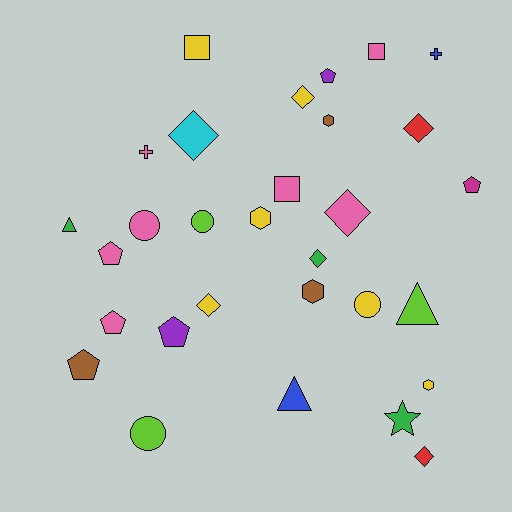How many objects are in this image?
There are 30 objects.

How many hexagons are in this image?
There are 4 hexagons.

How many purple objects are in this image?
There are 2 purple objects.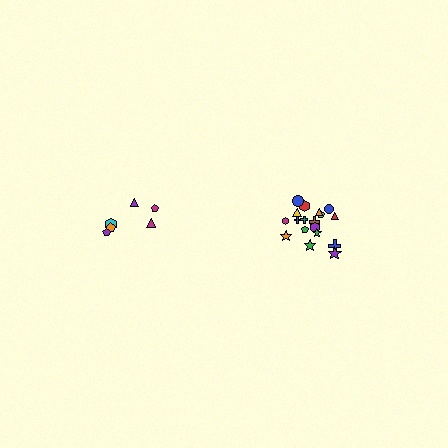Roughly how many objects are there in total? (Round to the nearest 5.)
Roughly 25 objects in total.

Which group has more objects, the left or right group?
The right group.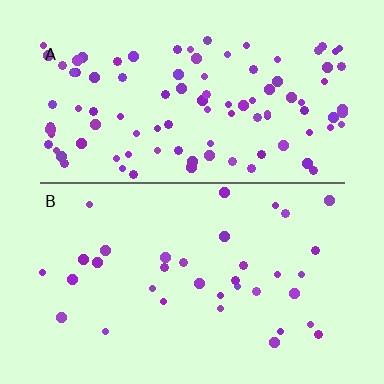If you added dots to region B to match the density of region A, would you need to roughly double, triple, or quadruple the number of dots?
Approximately triple.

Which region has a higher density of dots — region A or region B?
A (the top).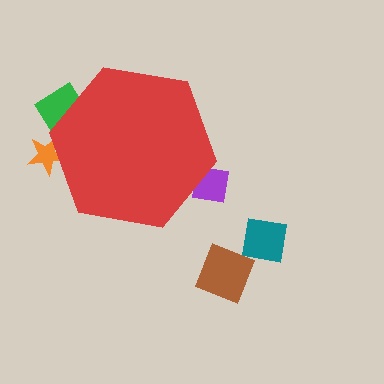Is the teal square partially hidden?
No, the teal square is fully visible.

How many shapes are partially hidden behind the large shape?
3 shapes are partially hidden.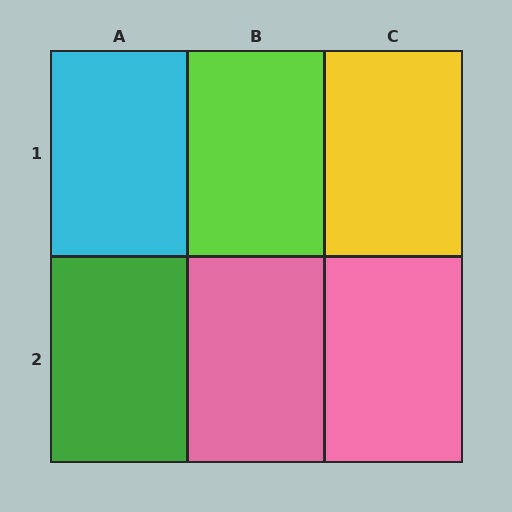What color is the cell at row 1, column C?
Yellow.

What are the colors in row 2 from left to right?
Green, pink, pink.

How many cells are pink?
2 cells are pink.